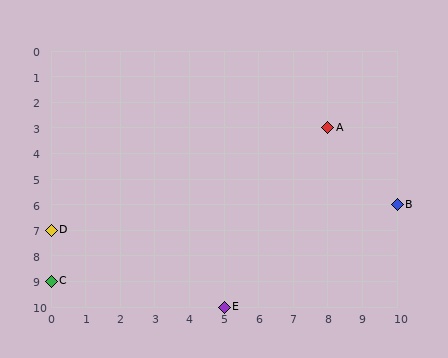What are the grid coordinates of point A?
Point A is at grid coordinates (8, 3).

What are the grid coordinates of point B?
Point B is at grid coordinates (10, 6).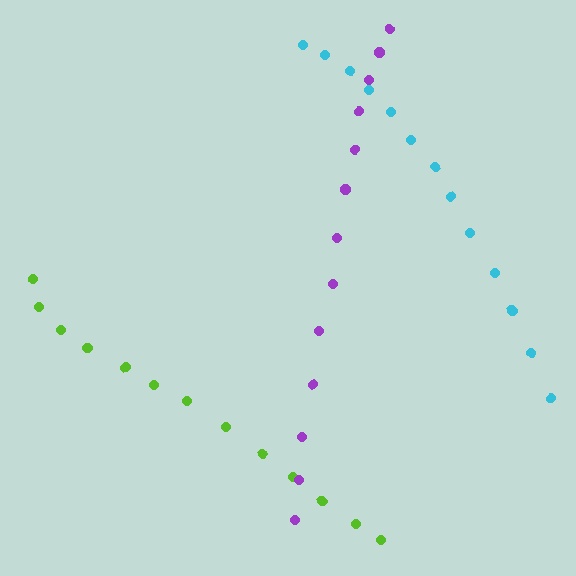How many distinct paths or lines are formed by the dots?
There are 3 distinct paths.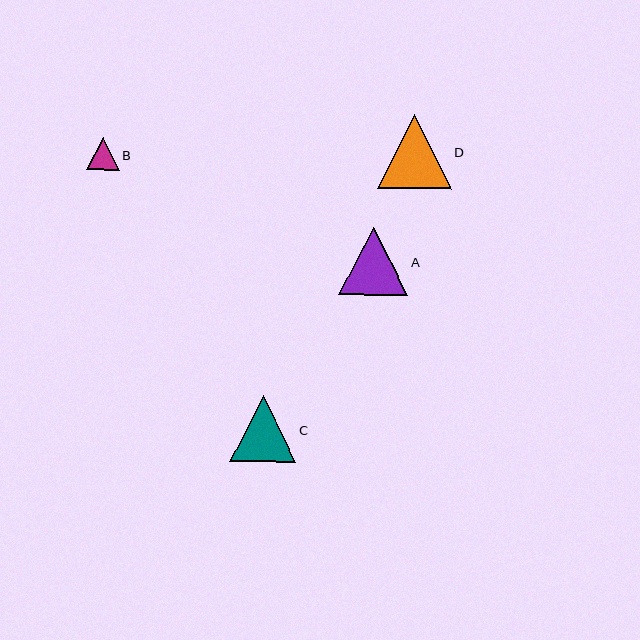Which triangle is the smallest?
Triangle B is the smallest with a size of approximately 32 pixels.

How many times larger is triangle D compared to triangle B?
Triangle D is approximately 2.3 times the size of triangle B.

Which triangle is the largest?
Triangle D is the largest with a size of approximately 74 pixels.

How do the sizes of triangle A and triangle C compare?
Triangle A and triangle C are approximately the same size.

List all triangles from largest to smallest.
From largest to smallest: D, A, C, B.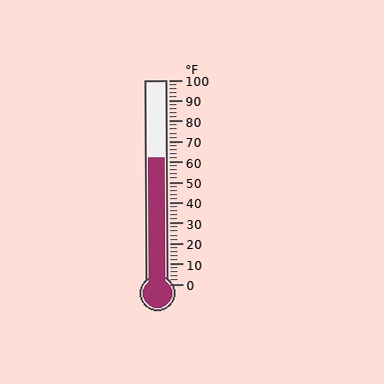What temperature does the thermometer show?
The thermometer shows approximately 62°F.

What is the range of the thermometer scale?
The thermometer scale ranges from 0°F to 100°F.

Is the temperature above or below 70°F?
The temperature is below 70°F.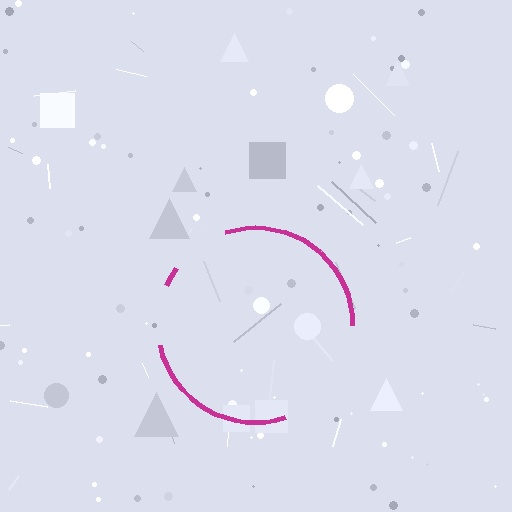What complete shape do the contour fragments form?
The contour fragments form a circle.